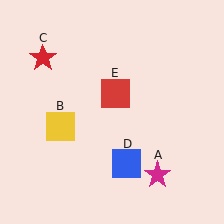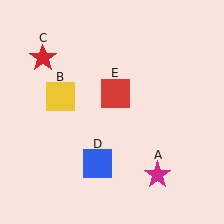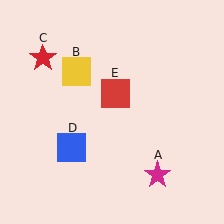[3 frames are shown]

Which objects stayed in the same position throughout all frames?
Magenta star (object A) and red star (object C) and red square (object E) remained stationary.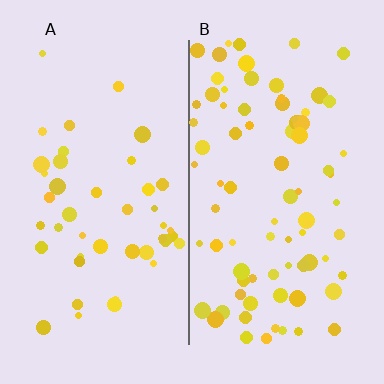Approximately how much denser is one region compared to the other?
Approximately 1.8× — region B over region A.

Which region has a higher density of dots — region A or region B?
B (the right).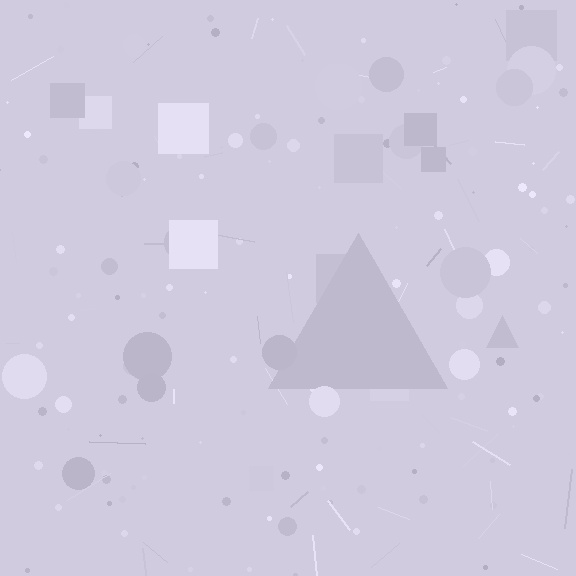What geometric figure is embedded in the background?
A triangle is embedded in the background.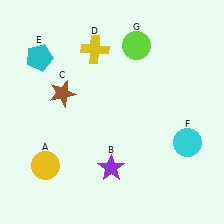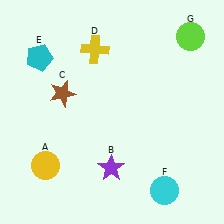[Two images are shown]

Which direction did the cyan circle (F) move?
The cyan circle (F) moved down.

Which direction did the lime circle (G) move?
The lime circle (G) moved right.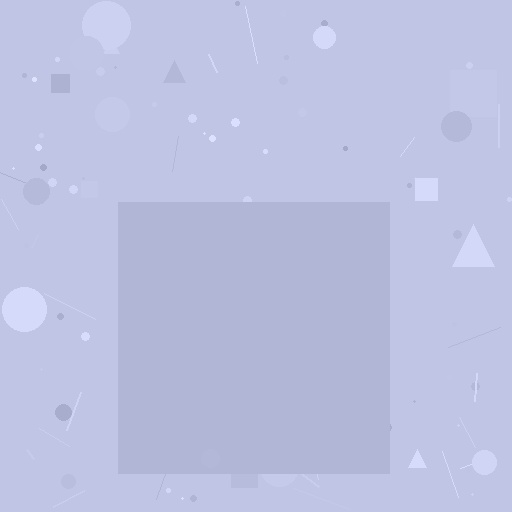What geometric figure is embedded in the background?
A square is embedded in the background.